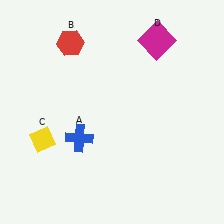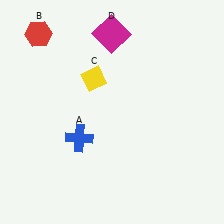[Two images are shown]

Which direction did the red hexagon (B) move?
The red hexagon (B) moved left.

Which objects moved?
The objects that moved are: the red hexagon (B), the yellow diamond (C), the magenta square (D).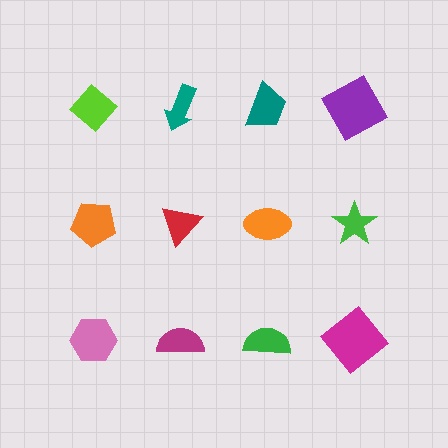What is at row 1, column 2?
A teal arrow.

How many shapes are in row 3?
4 shapes.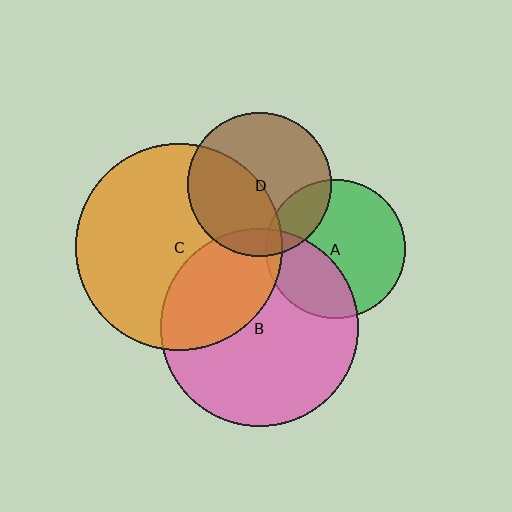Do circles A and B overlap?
Yes.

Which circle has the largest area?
Circle C (orange).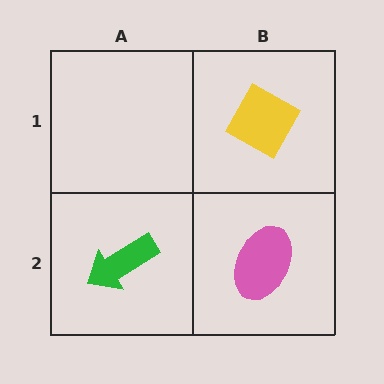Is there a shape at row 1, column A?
No, that cell is empty.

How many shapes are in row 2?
2 shapes.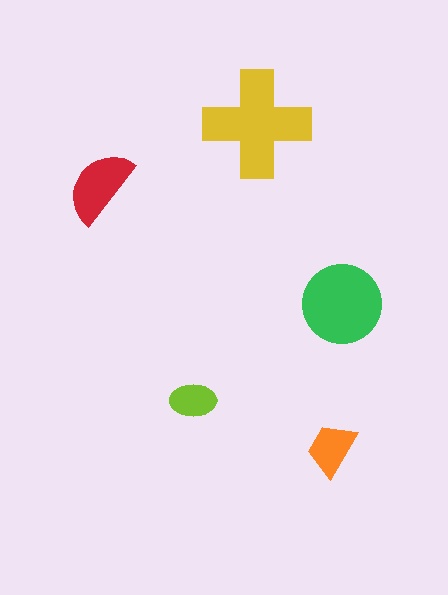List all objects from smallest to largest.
The lime ellipse, the orange trapezoid, the red semicircle, the green circle, the yellow cross.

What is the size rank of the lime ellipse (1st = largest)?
5th.